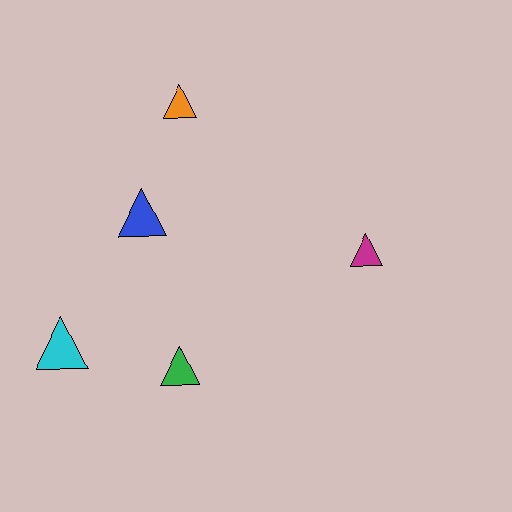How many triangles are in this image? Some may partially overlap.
There are 5 triangles.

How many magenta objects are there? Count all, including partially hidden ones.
There is 1 magenta object.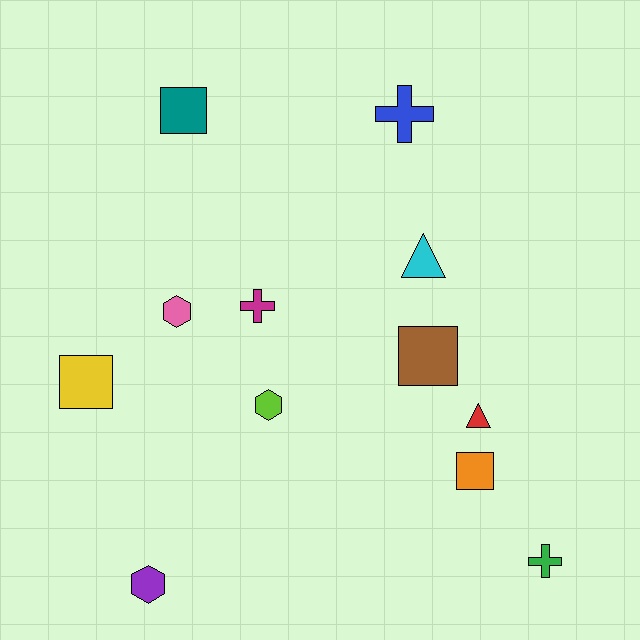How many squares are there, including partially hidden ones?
There are 4 squares.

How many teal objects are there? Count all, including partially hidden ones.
There is 1 teal object.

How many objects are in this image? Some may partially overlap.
There are 12 objects.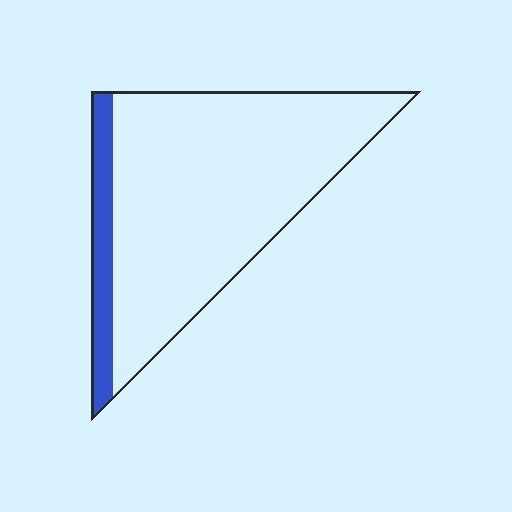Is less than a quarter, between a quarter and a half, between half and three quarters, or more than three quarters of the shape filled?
Less than a quarter.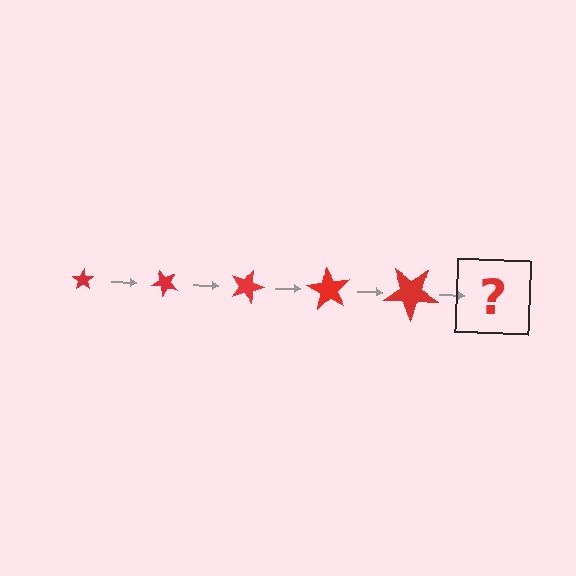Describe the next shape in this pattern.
It should be a star, larger than the previous one and rotated 225 degrees from the start.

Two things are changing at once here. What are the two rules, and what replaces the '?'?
The two rules are that the star grows larger each step and it rotates 45 degrees each step. The '?' should be a star, larger than the previous one and rotated 225 degrees from the start.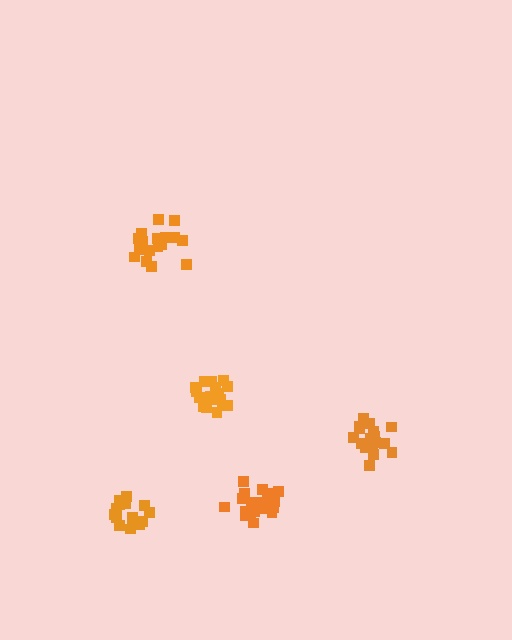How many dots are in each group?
Group 1: 19 dots, Group 2: 17 dots, Group 3: 18 dots, Group 4: 17 dots, Group 5: 21 dots (92 total).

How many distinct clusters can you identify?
There are 5 distinct clusters.